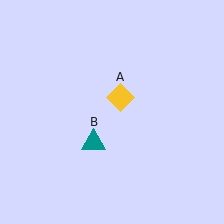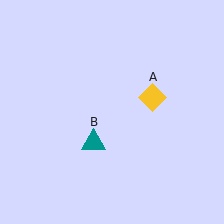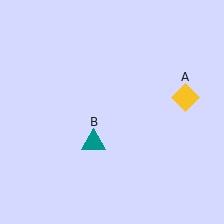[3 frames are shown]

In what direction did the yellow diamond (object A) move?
The yellow diamond (object A) moved right.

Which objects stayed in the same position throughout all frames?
Teal triangle (object B) remained stationary.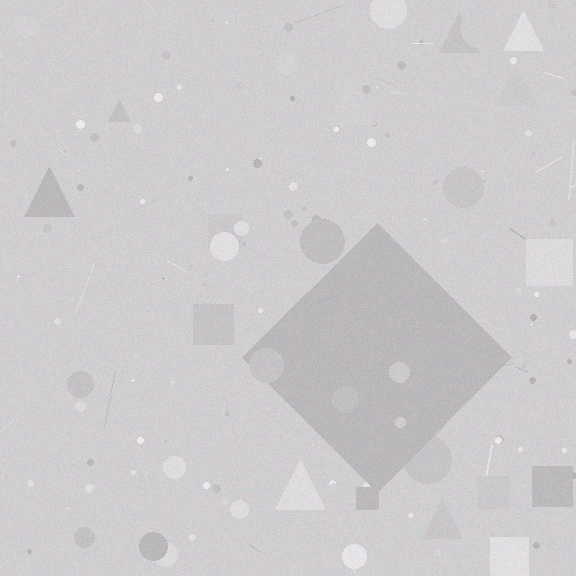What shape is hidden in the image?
A diamond is hidden in the image.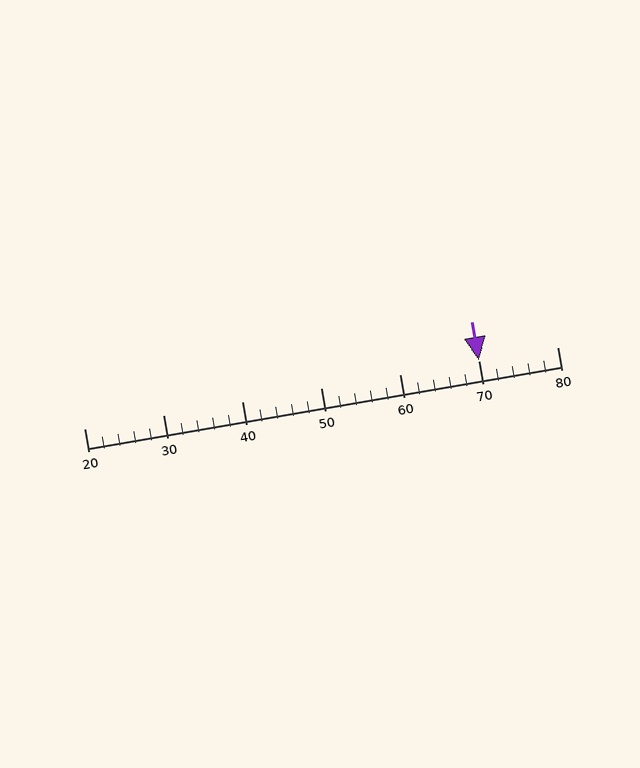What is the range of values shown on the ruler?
The ruler shows values from 20 to 80.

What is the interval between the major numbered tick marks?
The major tick marks are spaced 10 units apart.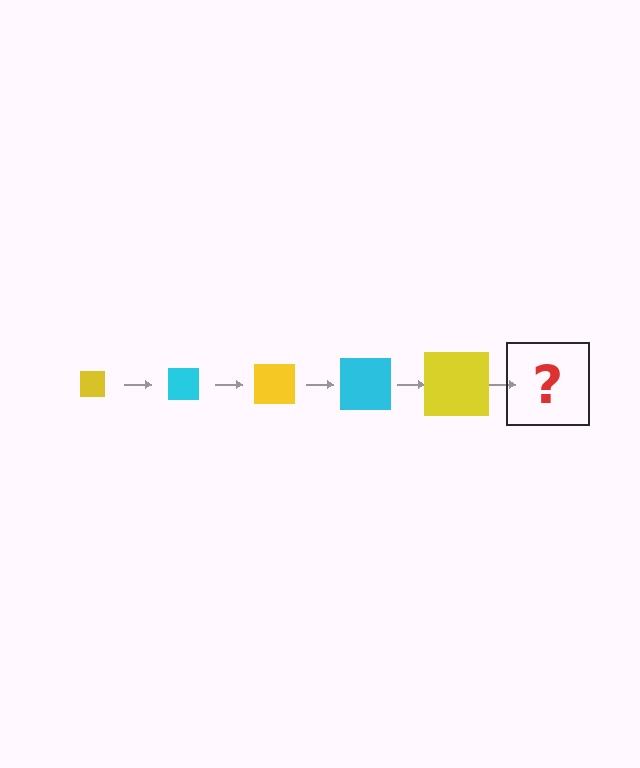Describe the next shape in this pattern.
It should be a cyan square, larger than the previous one.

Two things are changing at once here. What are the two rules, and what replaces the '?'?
The two rules are that the square grows larger each step and the color cycles through yellow and cyan. The '?' should be a cyan square, larger than the previous one.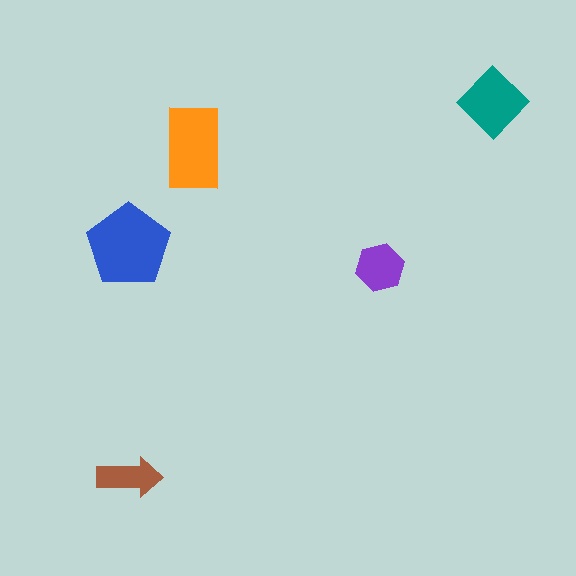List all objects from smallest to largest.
The brown arrow, the purple hexagon, the teal diamond, the orange rectangle, the blue pentagon.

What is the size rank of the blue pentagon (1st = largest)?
1st.